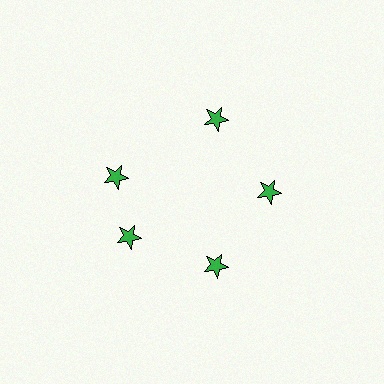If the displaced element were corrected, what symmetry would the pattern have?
It would have 5-fold rotational symmetry — the pattern would map onto itself every 72 degrees.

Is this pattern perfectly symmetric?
No. The 5 green stars are arranged in a ring, but one element near the 10 o'clock position is rotated out of alignment along the ring, breaking the 5-fold rotational symmetry.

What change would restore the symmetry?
The symmetry would be restored by rotating it back into even spacing with its neighbors so that all 5 stars sit at equal angles and equal distance from the center.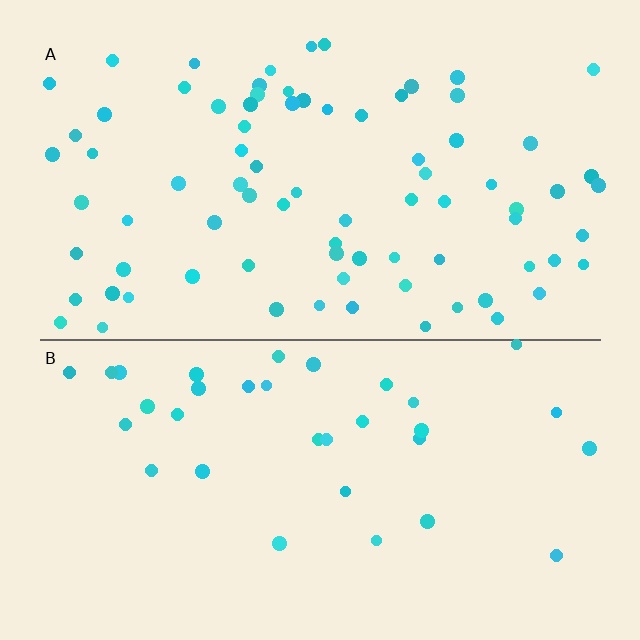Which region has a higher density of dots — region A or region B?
A (the top).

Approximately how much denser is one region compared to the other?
Approximately 2.3× — region A over region B.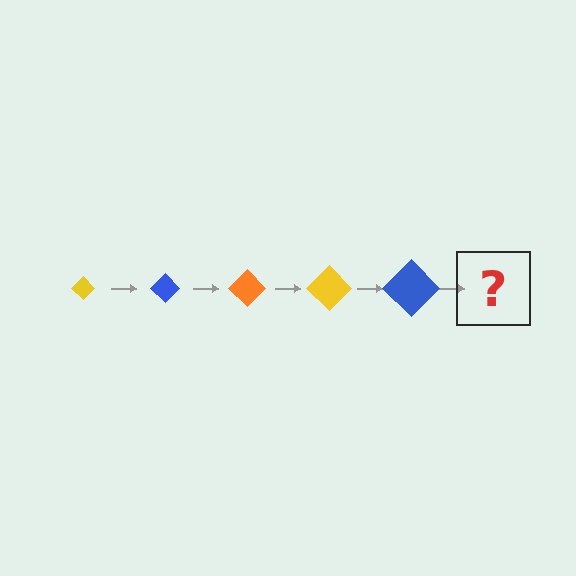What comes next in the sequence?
The next element should be an orange diamond, larger than the previous one.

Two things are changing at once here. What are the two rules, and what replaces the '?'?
The two rules are that the diamond grows larger each step and the color cycles through yellow, blue, and orange. The '?' should be an orange diamond, larger than the previous one.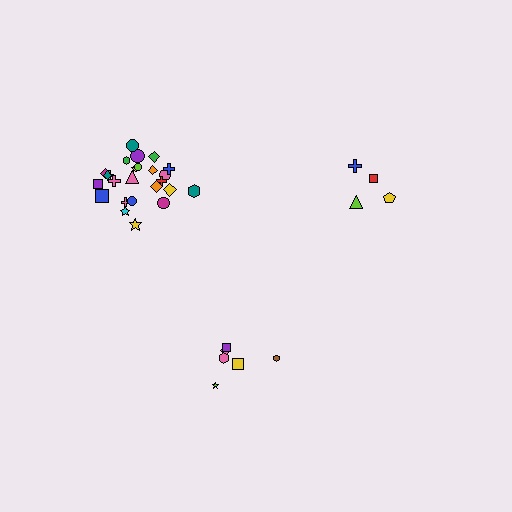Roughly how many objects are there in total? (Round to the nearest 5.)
Roughly 35 objects in total.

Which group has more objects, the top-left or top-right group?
The top-left group.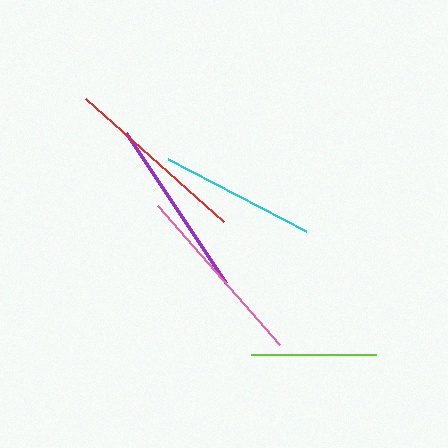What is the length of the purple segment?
The purple segment is approximately 181 pixels long.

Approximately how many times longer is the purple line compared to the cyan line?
The purple line is approximately 1.2 times the length of the cyan line.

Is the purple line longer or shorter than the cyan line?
The purple line is longer than the cyan line.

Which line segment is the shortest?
The lime line is the shortest at approximately 125 pixels.